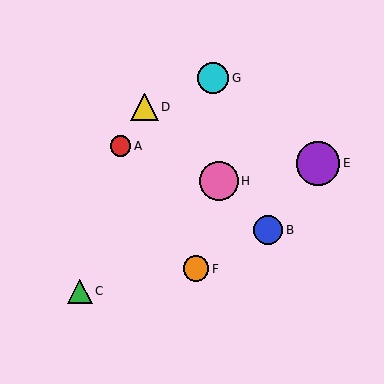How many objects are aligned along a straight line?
3 objects (B, D, H) are aligned along a straight line.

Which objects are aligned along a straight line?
Objects B, D, H are aligned along a straight line.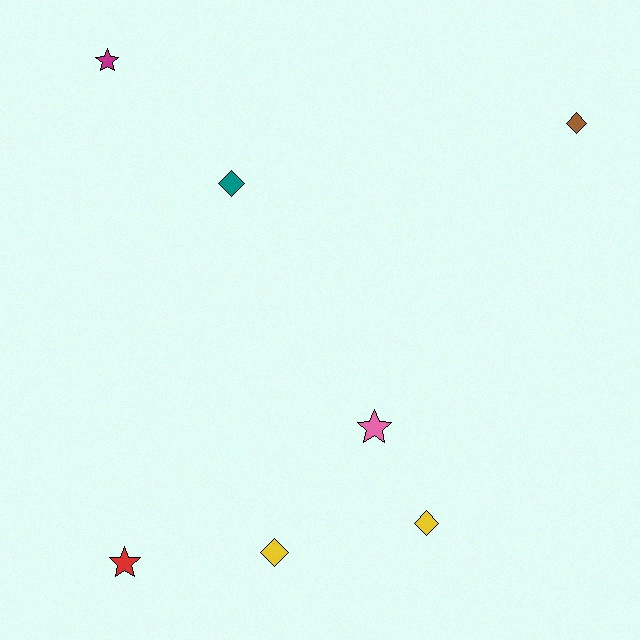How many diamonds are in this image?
There are 4 diamonds.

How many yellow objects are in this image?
There are 2 yellow objects.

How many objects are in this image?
There are 7 objects.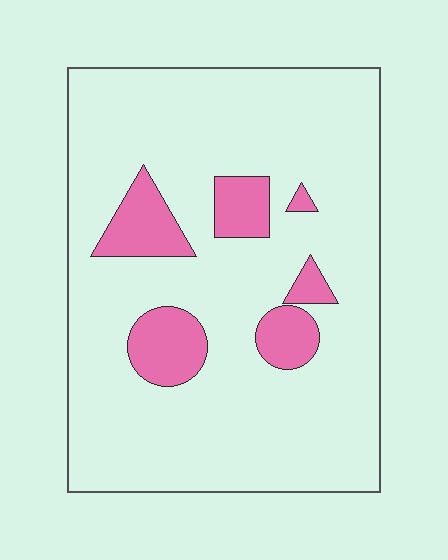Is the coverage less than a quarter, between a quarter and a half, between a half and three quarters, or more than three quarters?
Less than a quarter.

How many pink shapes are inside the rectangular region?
6.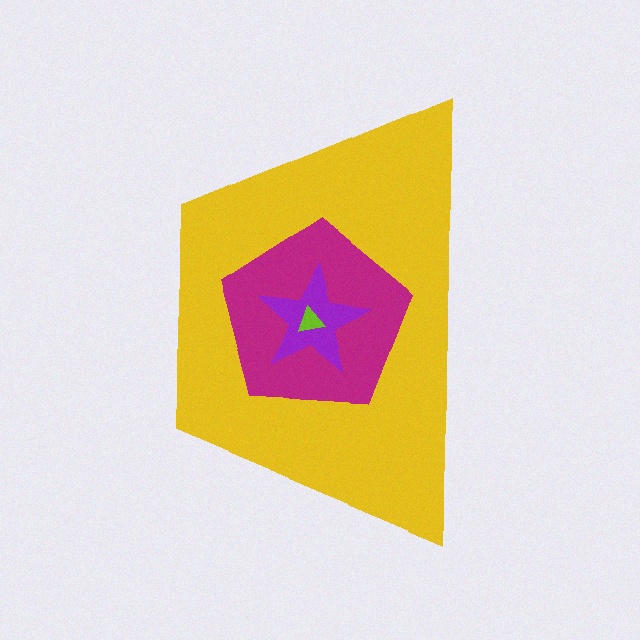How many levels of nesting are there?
4.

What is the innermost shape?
The lime triangle.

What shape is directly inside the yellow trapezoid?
The magenta pentagon.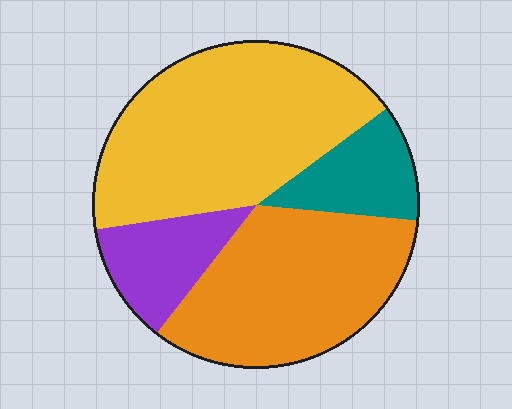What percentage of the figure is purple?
Purple covers 12% of the figure.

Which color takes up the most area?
Yellow, at roughly 45%.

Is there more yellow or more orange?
Yellow.